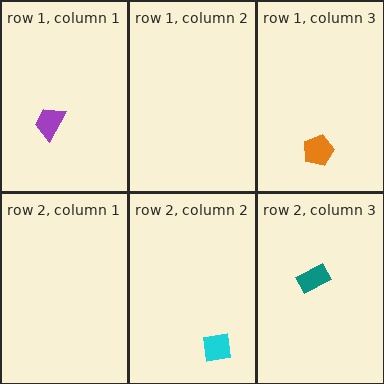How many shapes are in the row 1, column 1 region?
1.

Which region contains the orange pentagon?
The row 1, column 3 region.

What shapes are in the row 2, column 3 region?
The teal rectangle.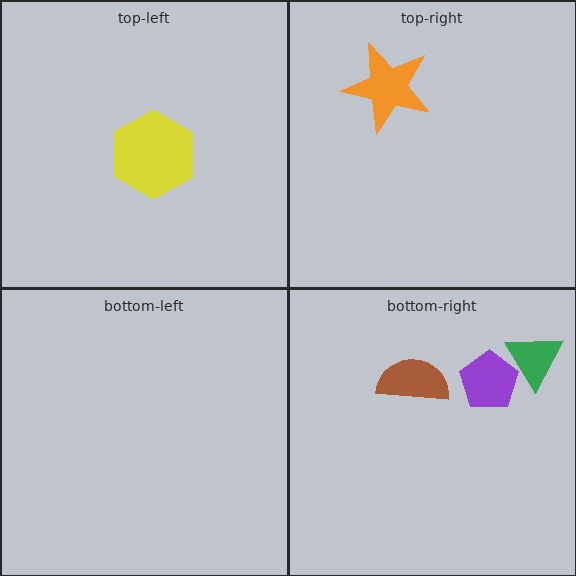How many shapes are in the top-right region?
1.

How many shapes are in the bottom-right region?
3.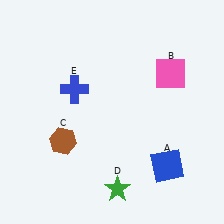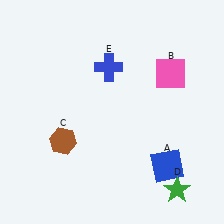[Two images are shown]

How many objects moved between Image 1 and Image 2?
2 objects moved between the two images.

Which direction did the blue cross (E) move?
The blue cross (E) moved right.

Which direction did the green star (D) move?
The green star (D) moved right.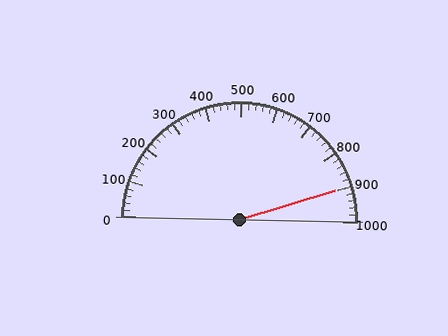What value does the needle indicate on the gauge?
The needle indicates approximately 900.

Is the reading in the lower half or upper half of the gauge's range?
The reading is in the upper half of the range (0 to 1000).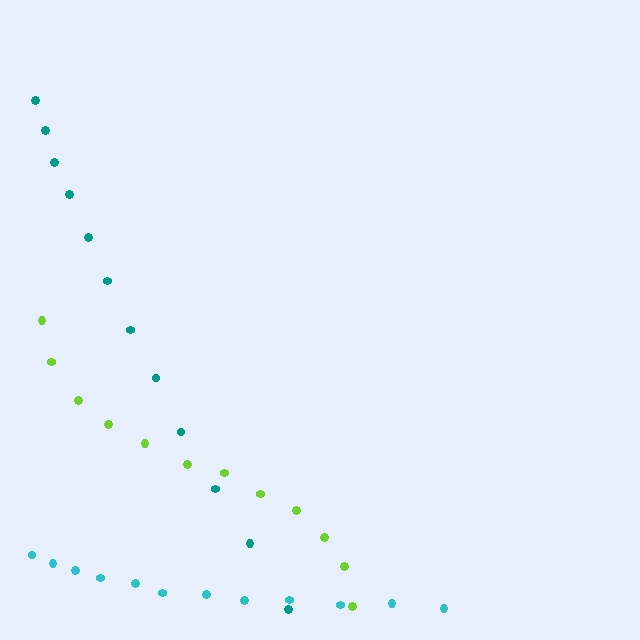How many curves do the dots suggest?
There are 3 distinct paths.